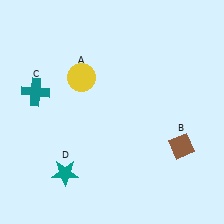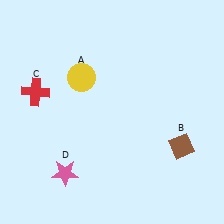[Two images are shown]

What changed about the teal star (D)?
In Image 1, D is teal. In Image 2, it changed to pink.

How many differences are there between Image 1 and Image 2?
There are 2 differences between the two images.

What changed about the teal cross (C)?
In Image 1, C is teal. In Image 2, it changed to red.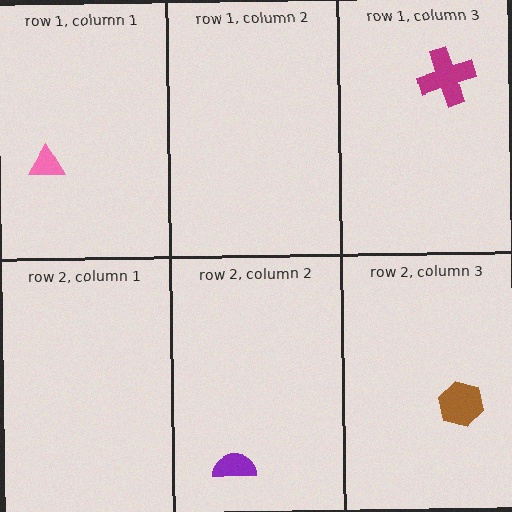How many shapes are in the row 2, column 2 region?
1.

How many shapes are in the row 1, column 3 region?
1.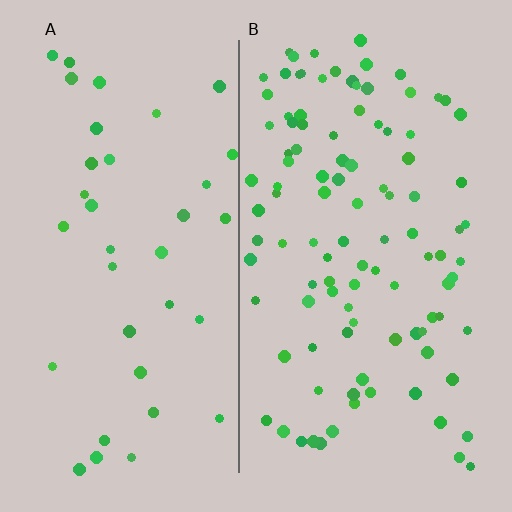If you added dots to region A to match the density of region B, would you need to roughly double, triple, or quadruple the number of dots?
Approximately triple.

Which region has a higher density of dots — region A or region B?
B (the right).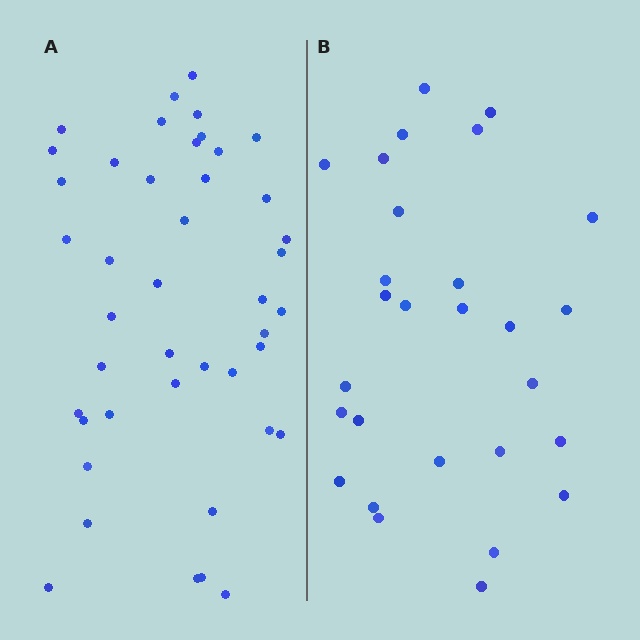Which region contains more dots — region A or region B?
Region A (the left region) has more dots.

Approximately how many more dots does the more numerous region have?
Region A has approximately 15 more dots than region B.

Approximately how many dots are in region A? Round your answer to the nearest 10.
About 40 dots. (The exact count is 43, which rounds to 40.)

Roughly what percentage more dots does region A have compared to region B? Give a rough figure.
About 55% more.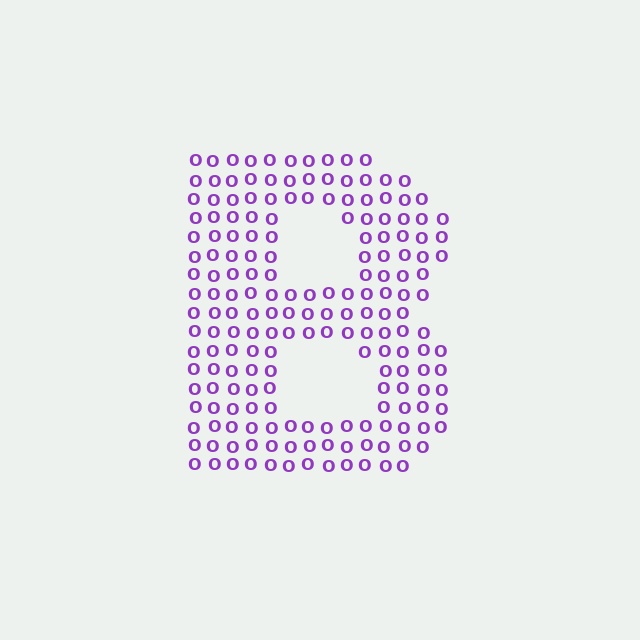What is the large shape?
The large shape is the letter B.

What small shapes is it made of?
It is made of small letter O's.